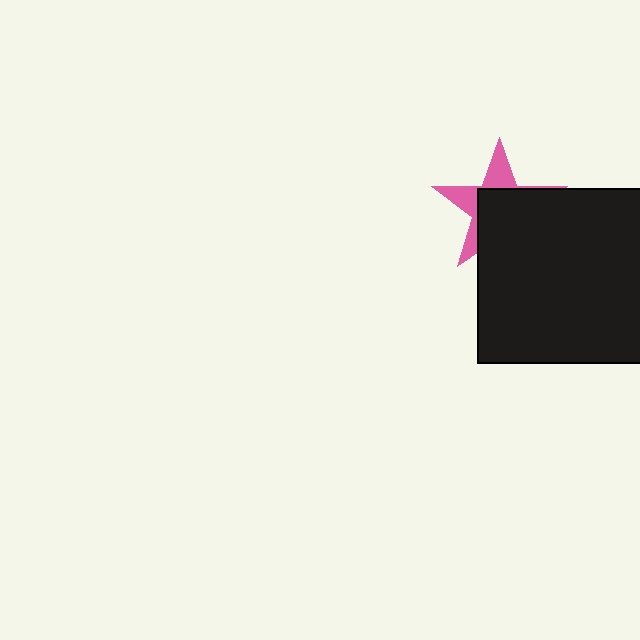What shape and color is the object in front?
The object in front is a black square.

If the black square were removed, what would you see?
You would see the complete pink star.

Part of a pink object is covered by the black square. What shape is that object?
It is a star.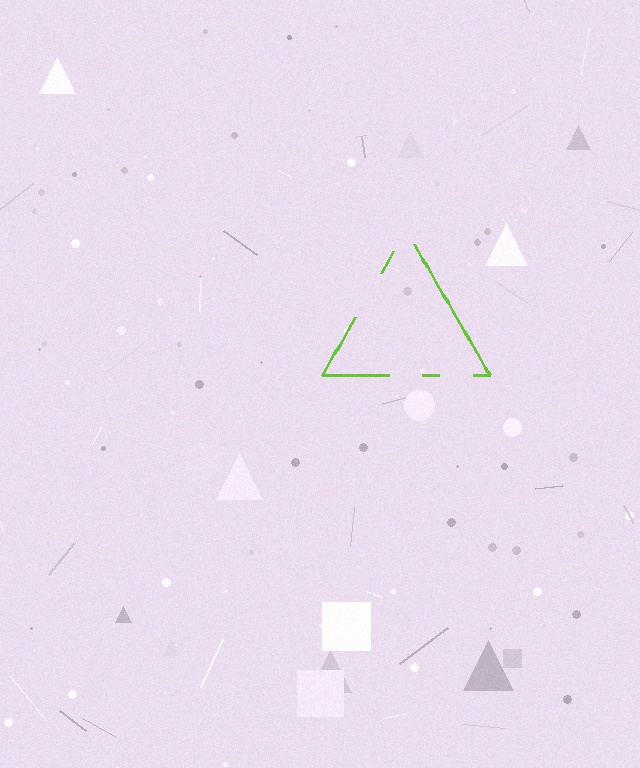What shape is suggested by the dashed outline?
The dashed outline suggests a triangle.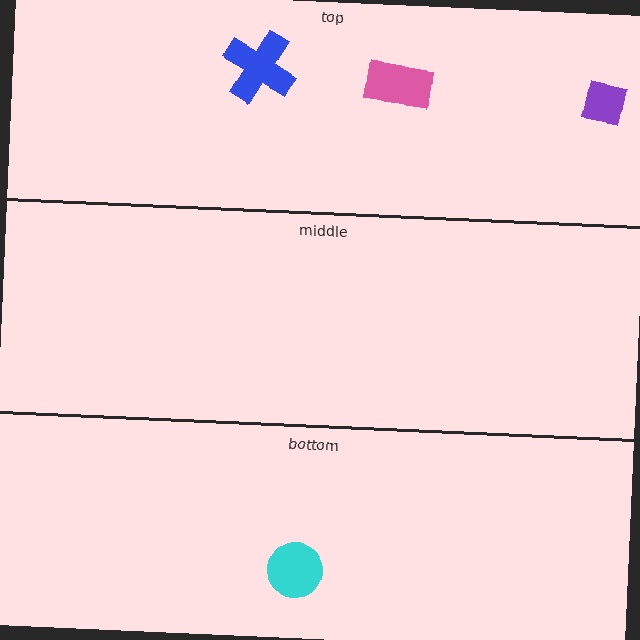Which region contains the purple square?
The top region.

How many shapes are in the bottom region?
1.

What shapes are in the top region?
The purple square, the pink rectangle, the blue cross.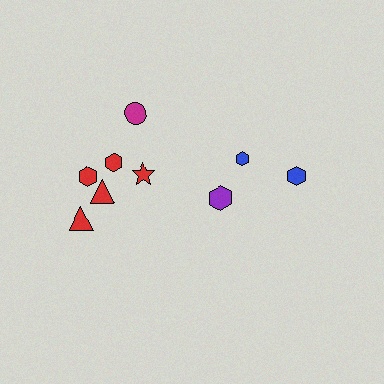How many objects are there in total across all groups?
There are 9 objects.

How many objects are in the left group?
There are 6 objects.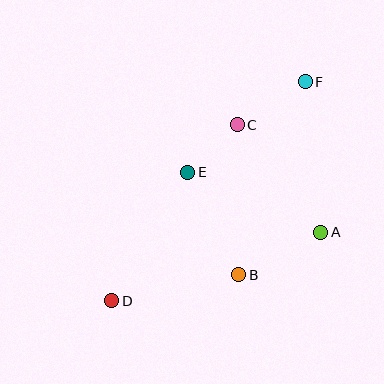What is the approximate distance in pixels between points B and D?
The distance between B and D is approximately 130 pixels.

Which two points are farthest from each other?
Points D and F are farthest from each other.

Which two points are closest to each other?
Points C and E are closest to each other.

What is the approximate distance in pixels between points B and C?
The distance between B and C is approximately 150 pixels.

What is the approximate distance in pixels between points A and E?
The distance between A and E is approximately 146 pixels.